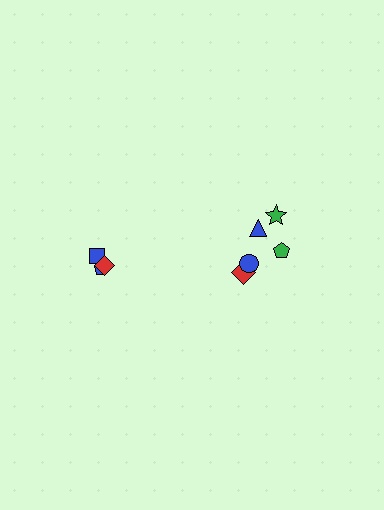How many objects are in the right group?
There are 5 objects.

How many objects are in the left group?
There are 3 objects.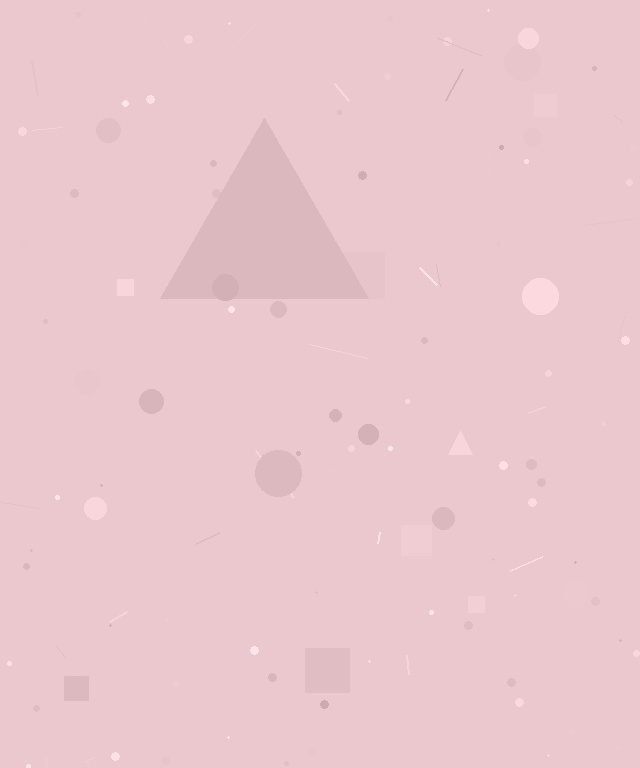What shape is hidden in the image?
A triangle is hidden in the image.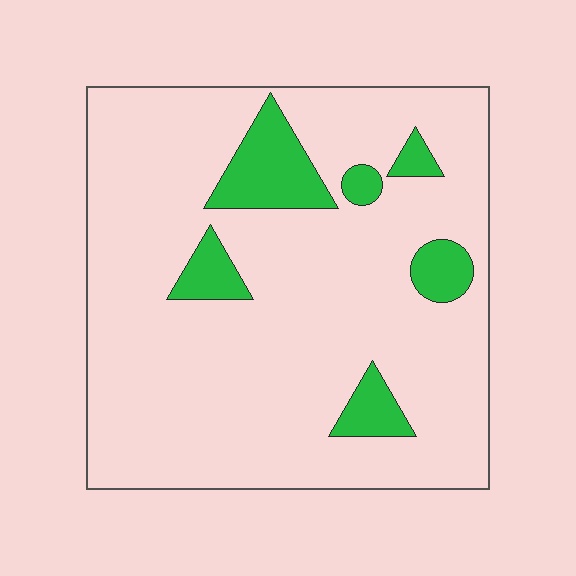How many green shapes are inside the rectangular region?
6.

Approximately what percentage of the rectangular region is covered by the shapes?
Approximately 15%.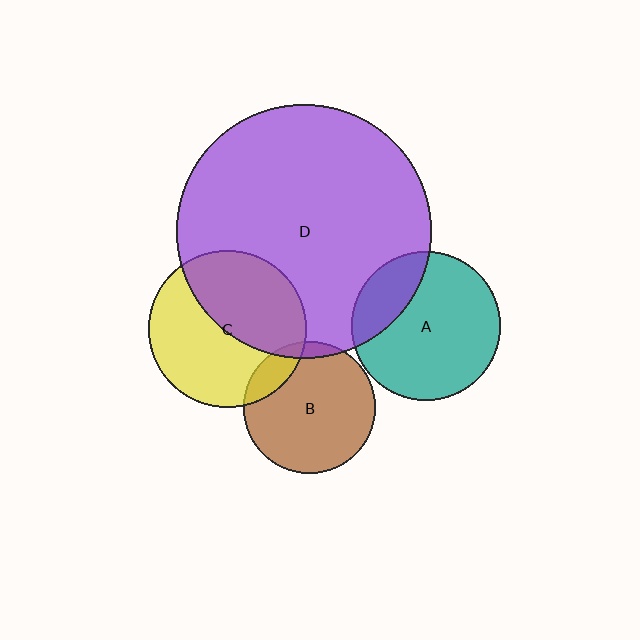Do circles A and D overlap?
Yes.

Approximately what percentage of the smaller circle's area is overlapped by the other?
Approximately 25%.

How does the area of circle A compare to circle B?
Approximately 1.3 times.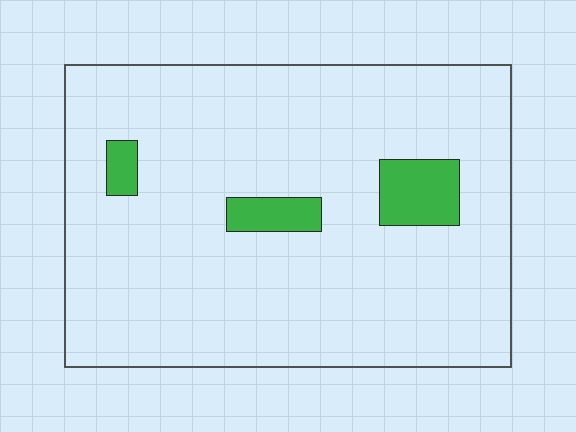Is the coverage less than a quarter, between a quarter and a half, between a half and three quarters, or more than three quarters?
Less than a quarter.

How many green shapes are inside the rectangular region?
3.